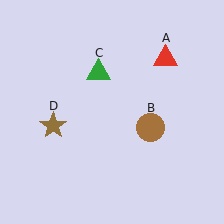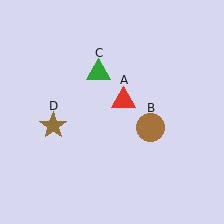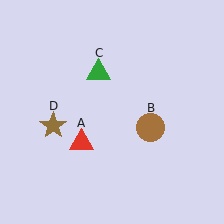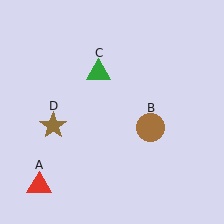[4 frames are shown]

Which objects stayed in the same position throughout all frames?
Brown circle (object B) and green triangle (object C) and brown star (object D) remained stationary.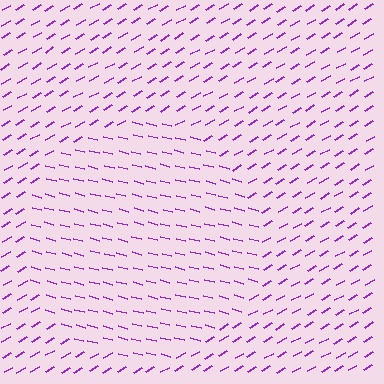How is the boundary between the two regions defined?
The boundary is defined purely by a change in line orientation (approximately 45 degrees difference). All lines are the same color and thickness.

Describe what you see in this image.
The image is filled with small purple line segments. A circle region in the image has lines oriented differently from the surrounding lines, creating a visible texture boundary.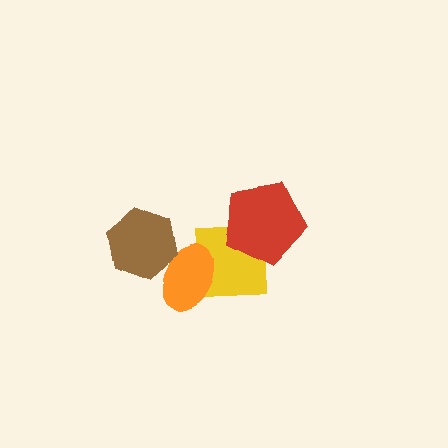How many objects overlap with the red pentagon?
1 object overlaps with the red pentagon.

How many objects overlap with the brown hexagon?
1 object overlaps with the brown hexagon.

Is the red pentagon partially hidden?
No, no other shape covers it.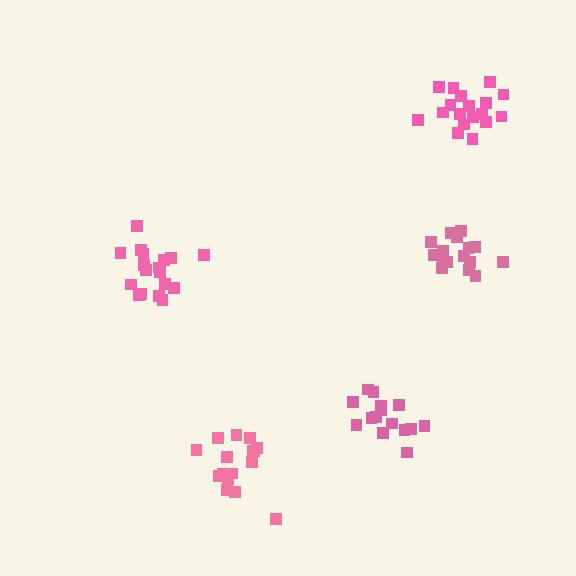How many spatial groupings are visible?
There are 5 spatial groupings.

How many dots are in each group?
Group 1: 16 dots, Group 2: 16 dots, Group 3: 15 dots, Group 4: 18 dots, Group 5: 18 dots (83 total).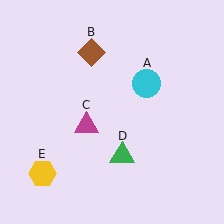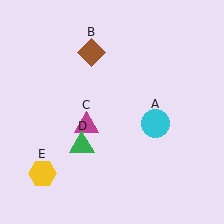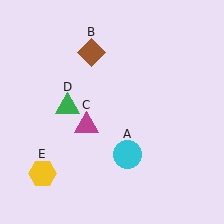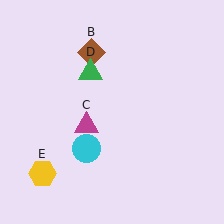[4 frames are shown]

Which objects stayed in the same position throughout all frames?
Brown diamond (object B) and magenta triangle (object C) and yellow hexagon (object E) remained stationary.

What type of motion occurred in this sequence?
The cyan circle (object A), green triangle (object D) rotated clockwise around the center of the scene.